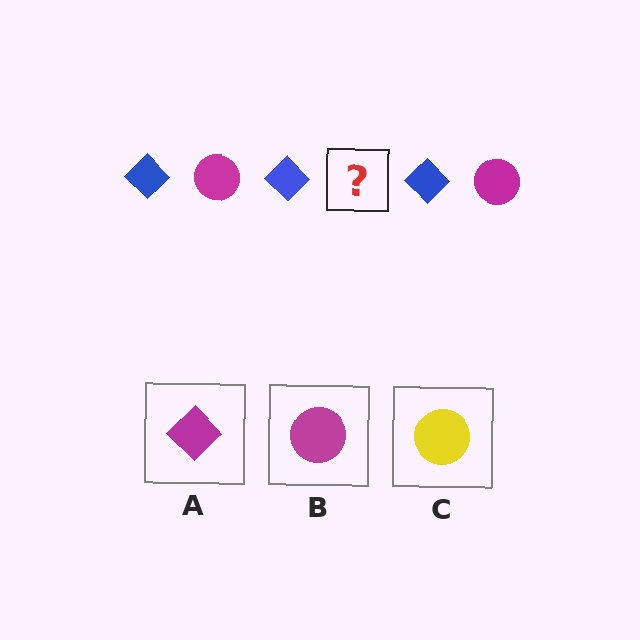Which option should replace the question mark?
Option B.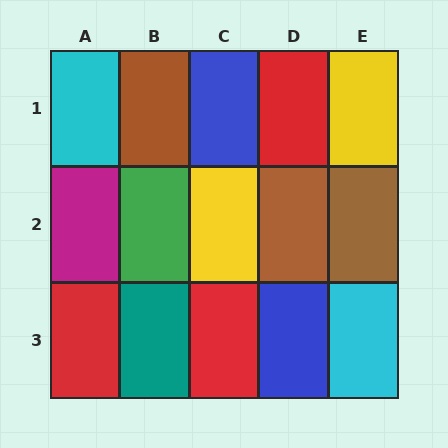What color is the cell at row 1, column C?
Blue.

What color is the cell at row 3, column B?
Teal.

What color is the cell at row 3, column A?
Red.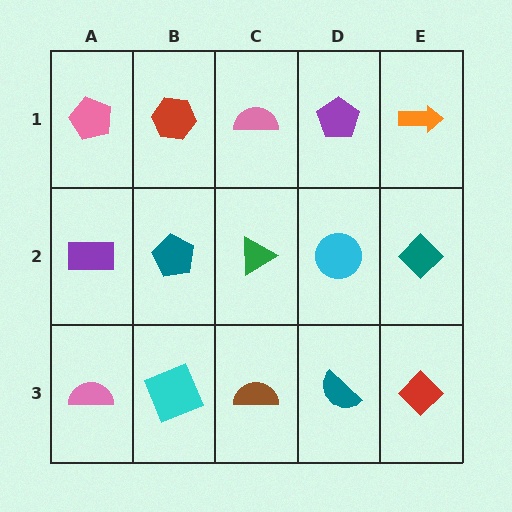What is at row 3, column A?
A pink semicircle.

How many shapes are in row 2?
5 shapes.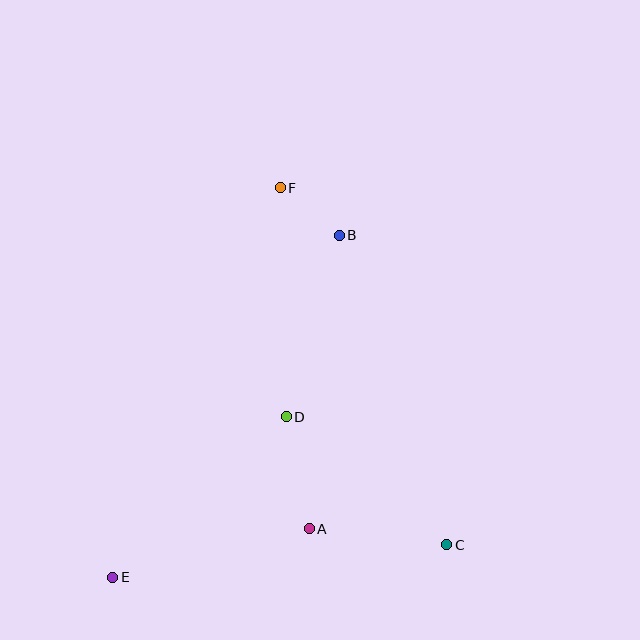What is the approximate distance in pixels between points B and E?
The distance between B and E is approximately 410 pixels.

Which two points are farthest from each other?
Points E and F are farthest from each other.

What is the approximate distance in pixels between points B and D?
The distance between B and D is approximately 189 pixels.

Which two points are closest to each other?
Points B and F are closest to each other.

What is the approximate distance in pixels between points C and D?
The distance between C and D is approximately 206 pixels.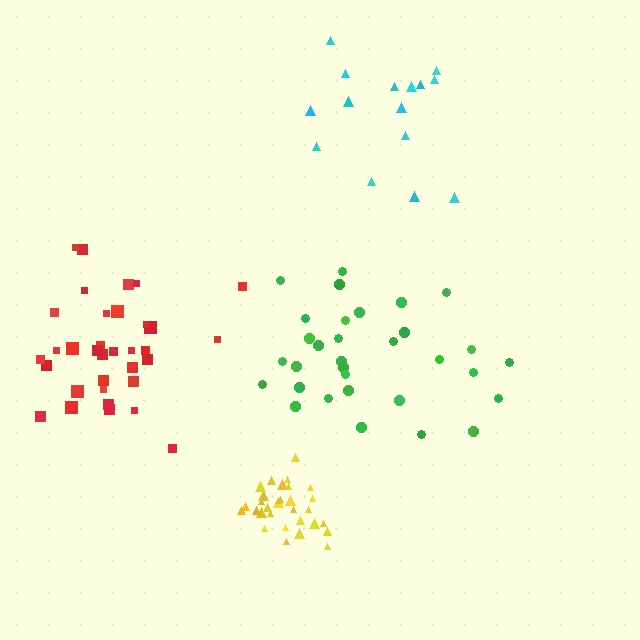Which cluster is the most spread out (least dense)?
Cyan.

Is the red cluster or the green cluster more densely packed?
Red.